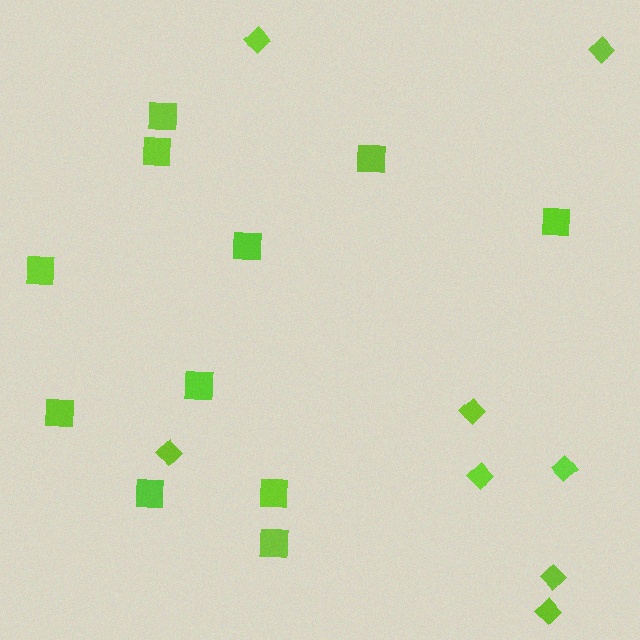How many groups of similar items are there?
There are 2 groups: one group of squares (11) and one group of diamonds (8).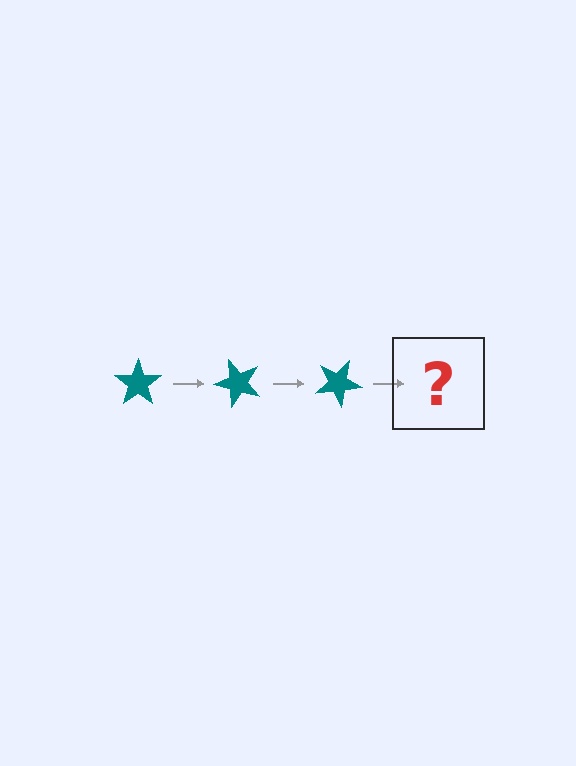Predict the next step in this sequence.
The next step is a teal star rotated 150 degrees.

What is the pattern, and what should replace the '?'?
The pattern is that the star rotates 50 degrees each step. The '?' should be a teal star rotated 150 degrees.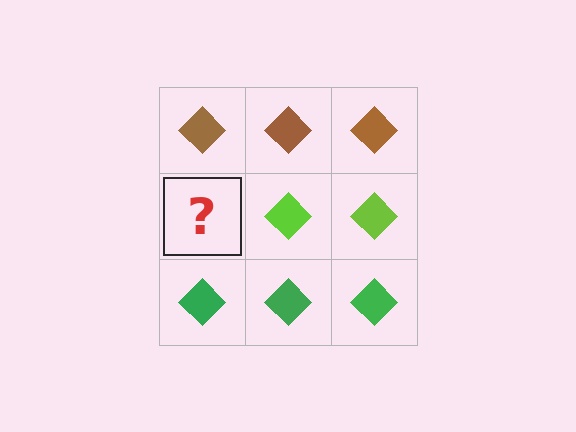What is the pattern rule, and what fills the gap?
The rule is that each row has a consistent color. The gap should be filled with a lime diamond.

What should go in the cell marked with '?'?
The missing cell should contain a lime diamond.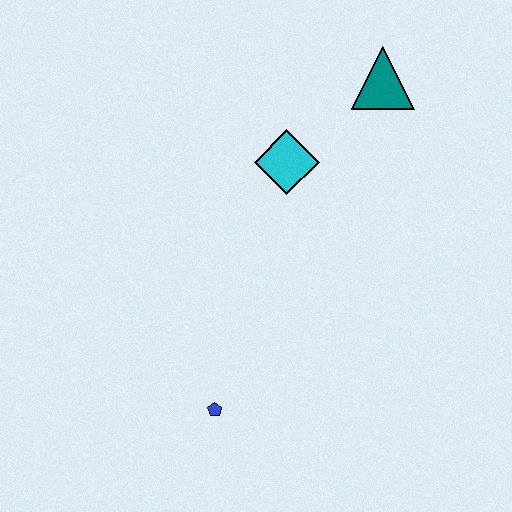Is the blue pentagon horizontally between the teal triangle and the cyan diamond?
No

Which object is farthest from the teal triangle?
The blue pentagon is farthest from the teal triangle.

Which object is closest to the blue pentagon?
The cyan diamond is closest to the blue pentagon.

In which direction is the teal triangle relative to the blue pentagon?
The teal triangle is above the blue pentagon.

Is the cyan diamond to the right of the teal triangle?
No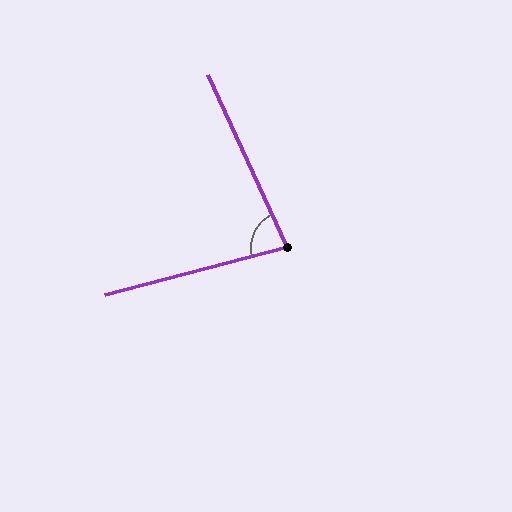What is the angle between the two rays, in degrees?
Approximately 80 degrees.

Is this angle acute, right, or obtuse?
It is acute.